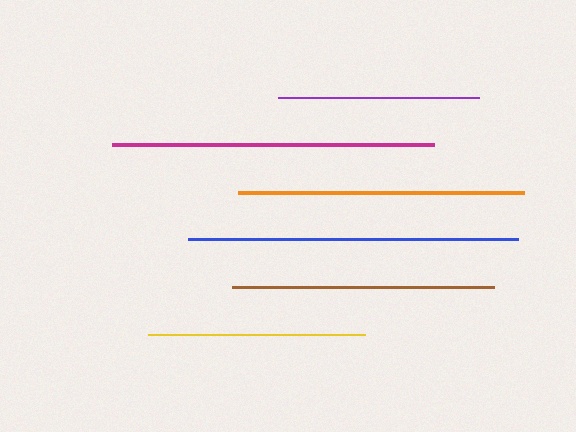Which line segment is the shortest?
The purple line is the shortest at approximately 200 pixels.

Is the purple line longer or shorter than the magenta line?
The magenta line is longer than the purple line.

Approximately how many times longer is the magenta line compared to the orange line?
The magenta line is approximately 1.1 times the length of the orange line.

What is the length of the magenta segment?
The magenta segment is approximately 322 pixels long.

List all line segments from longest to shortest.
From longest to shortest: blue, magenta, orange, brown, yellow, purple.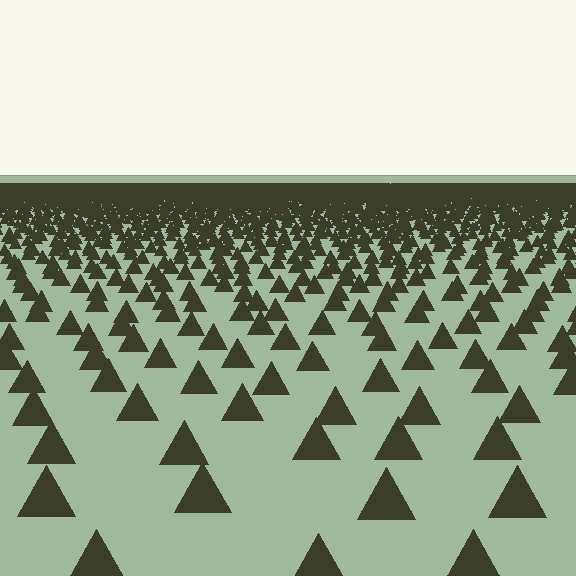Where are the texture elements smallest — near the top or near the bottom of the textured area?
Near the top.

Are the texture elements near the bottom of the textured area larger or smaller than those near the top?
Larger. Near the bottom, elements are closer to the viewer and appear at a bigger on-screen size.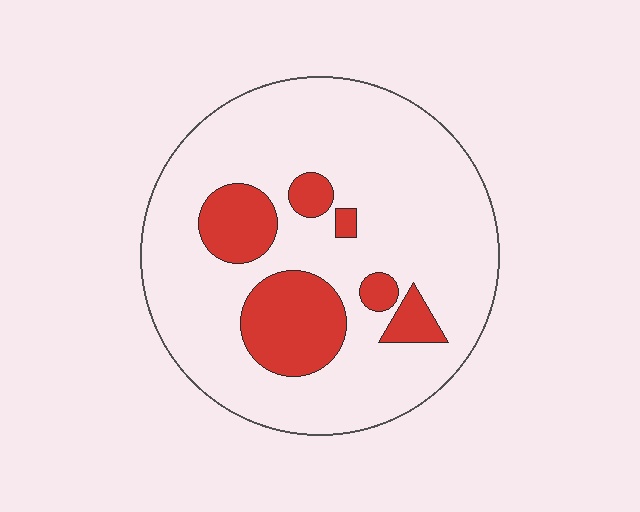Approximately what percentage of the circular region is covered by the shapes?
Approximately 20%.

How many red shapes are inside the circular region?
6.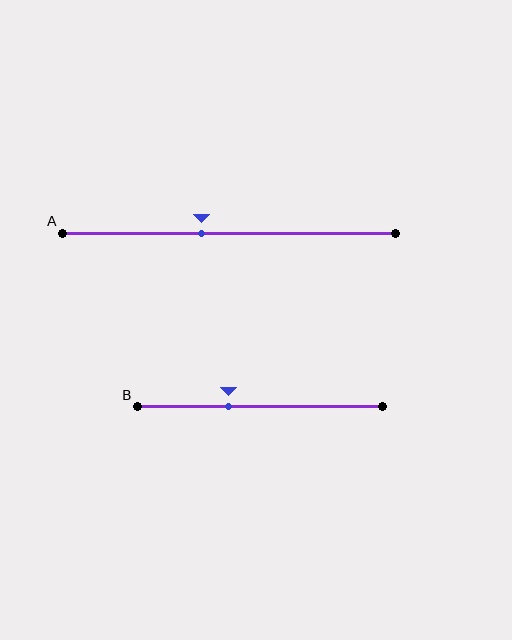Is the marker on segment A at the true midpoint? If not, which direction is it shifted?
No, the marker on segment A is shifted to the left by about 8% of the segment length.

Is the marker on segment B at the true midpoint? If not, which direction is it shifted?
No, the marker on segment B is shifted to the left by about 13% of the segment length.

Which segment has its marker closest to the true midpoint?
Segment A has its marker closest to the true midpoint.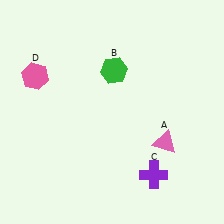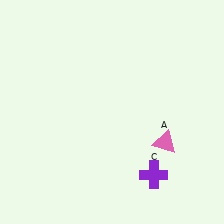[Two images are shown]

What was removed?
The green hexagon (B), the pink hexagon (D) were removed in Image 2.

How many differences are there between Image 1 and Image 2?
There are 2 differences between the two images.